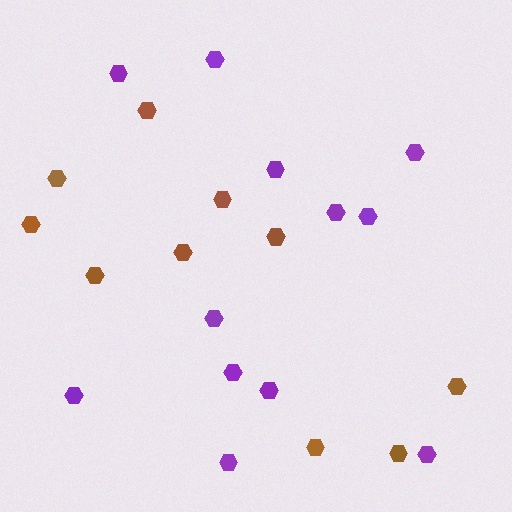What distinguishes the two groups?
There are 2 groups: one group of purple hexagons (12) and one group of brown hexagons (10).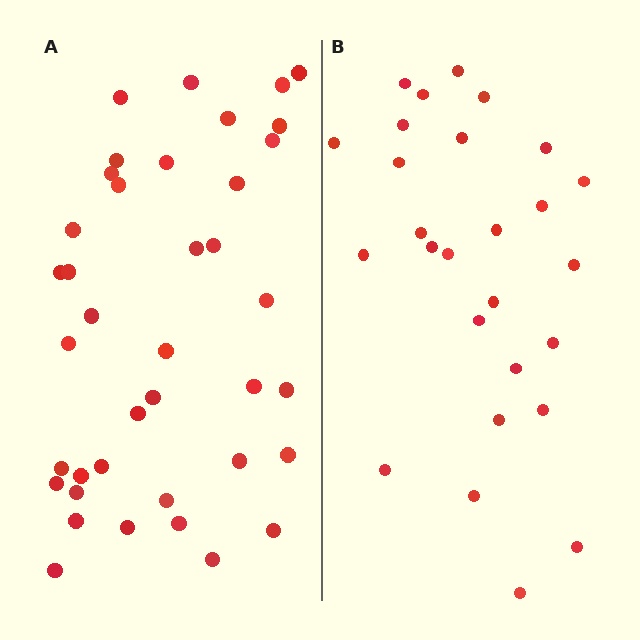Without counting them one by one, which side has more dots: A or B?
Region A (the left region) has more dots.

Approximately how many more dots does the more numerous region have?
Region A has roughly 12 or so more dots than region B.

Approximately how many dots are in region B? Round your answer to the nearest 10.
About 30 dots. (The exact count is 27, which rounds to 30.)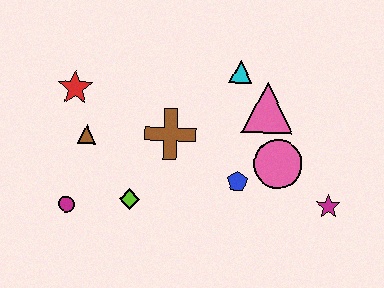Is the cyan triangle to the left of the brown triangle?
No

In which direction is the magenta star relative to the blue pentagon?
The magenta star is to the right of the blue pentagon.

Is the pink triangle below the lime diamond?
No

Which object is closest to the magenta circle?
The lime diamond is closest to the magenta circle.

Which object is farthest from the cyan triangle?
The magenta circle is farthest from the cyan triangle.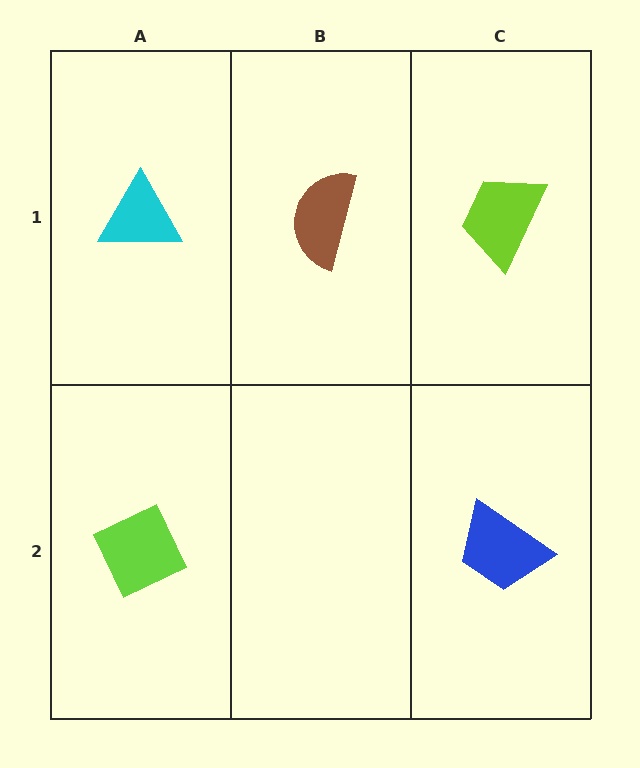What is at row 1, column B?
A brown semicircle.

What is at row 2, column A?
A lime diamond.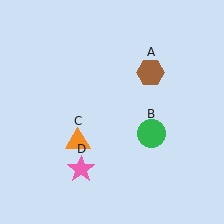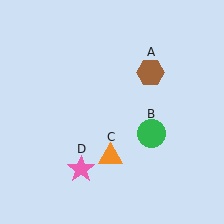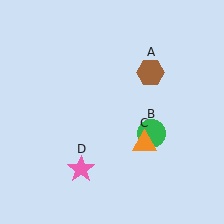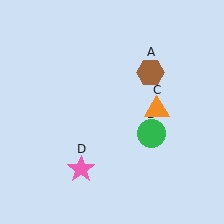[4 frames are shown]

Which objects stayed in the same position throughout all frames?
Brown hexagon (object A) and green circle (object B) and pink star (object D) remained stationary.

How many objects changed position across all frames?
1 object changed position: orange triangle (object C).